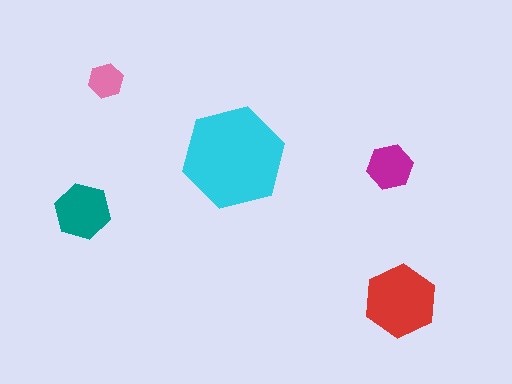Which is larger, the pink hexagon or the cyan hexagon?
The cyan one.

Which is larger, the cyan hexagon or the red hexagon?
The cyan one.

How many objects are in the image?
There are 5 objects in the image.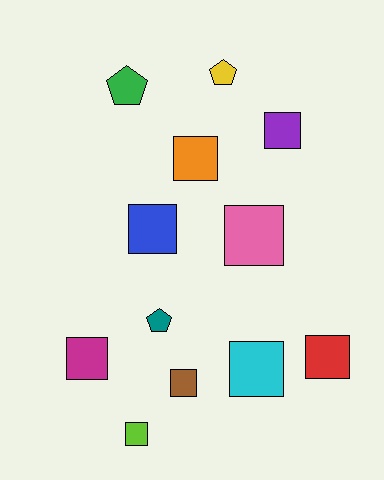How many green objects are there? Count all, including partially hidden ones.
There is 1 green object.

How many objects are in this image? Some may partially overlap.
There are 12 objects.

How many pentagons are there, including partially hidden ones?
There are 3 pentagons.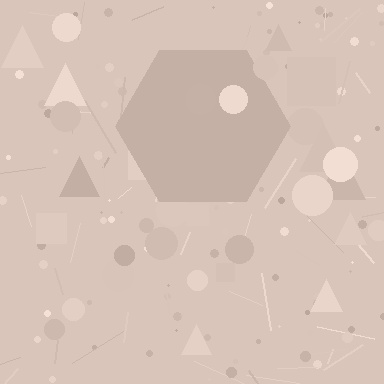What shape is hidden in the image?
A hexagon is hidden in the image.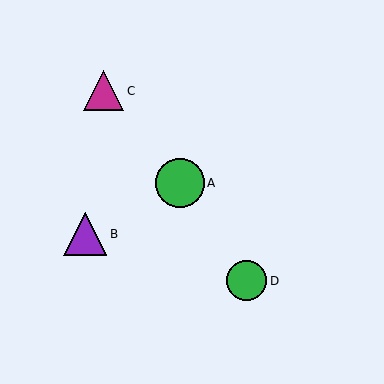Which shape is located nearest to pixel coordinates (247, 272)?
The green circle (labeled D) at (247, 281) is nearest to that location.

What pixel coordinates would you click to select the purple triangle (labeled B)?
Click at (85, 234) to select the purple triangle B.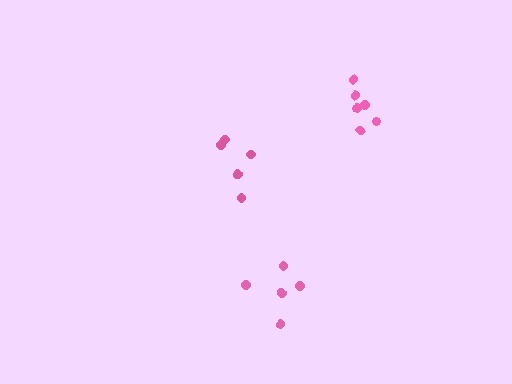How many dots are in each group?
Group 1: 7 dots, Group 2: 5 dots, Group 3: 5 dots (17 total).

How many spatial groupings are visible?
There are 3 spatial groupings.